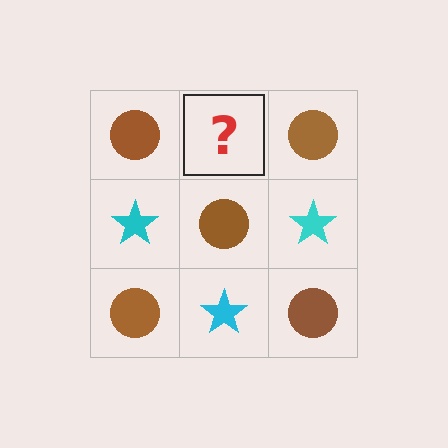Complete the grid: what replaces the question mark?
The question mark should be replaced with a cyan star.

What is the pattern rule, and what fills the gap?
The rule is that it alternates brown circle and cyan star in a checkerboard pattern. The gap should be filled with a cyan star.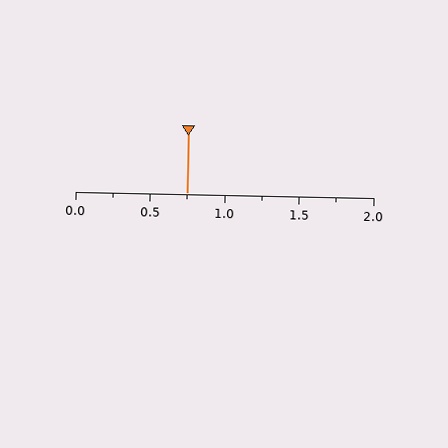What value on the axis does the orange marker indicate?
The marker indicates approximately 0.75.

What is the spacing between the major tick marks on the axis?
The major ticks are spaced 0.5 apart.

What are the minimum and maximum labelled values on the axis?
The axis runs from 0.0 to 2.0.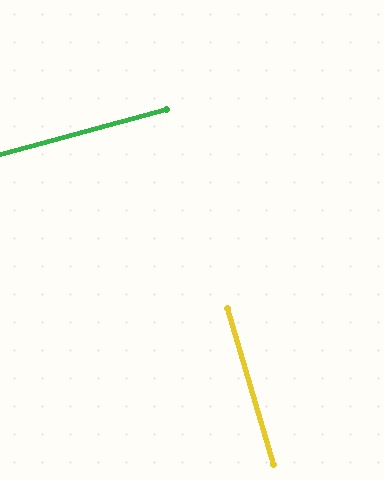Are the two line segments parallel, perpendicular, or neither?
Perpendicular — they meet at approximately 88°.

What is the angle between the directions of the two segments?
Approximately 88 degrees.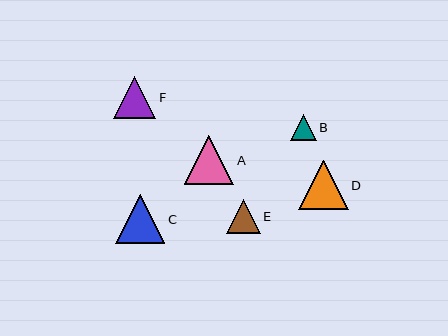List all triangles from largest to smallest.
From largest to smallest: A, D, C, F, E, B.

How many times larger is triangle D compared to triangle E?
Triangle D is approximately 1.4 times the size of triangle E.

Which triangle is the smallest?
Triangle B is the smallest with a size of approximately 26 pixels.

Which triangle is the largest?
Triangle A is the largest with a size of approximately 50 pixels.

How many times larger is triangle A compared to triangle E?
Triangle A is approximately 1.5 times the size of triangle E.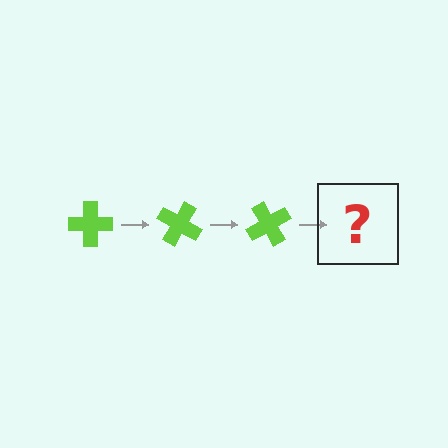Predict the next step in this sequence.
The next step is a lime cross rotated 90 degrees.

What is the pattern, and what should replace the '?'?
The pattern is that the cross rotates 30 degrees each step. The '?' should be a lime cross rotated 90 degrees.